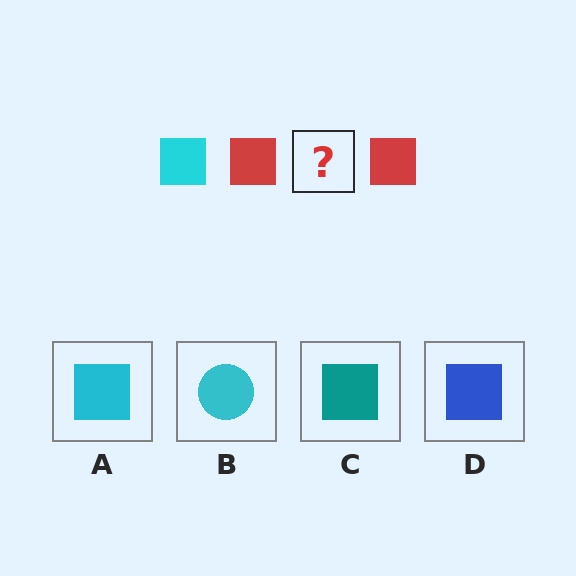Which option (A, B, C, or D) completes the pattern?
A.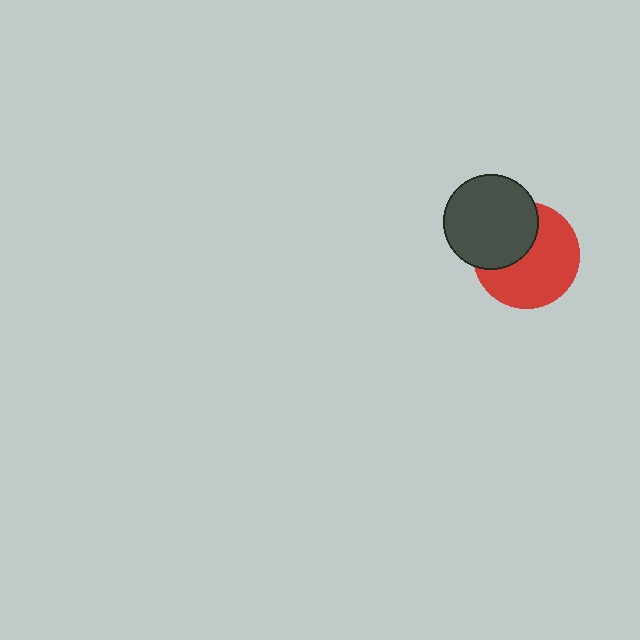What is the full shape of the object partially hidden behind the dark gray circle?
The partially hidden object is a red circle.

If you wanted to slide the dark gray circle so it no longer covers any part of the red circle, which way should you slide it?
Slide it toward the upper-left — that is the most direct way to separate the two shapes.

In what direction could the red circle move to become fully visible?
The red circle could move toward the lower-right. That would shift it out from behind the dark gray circle entirely.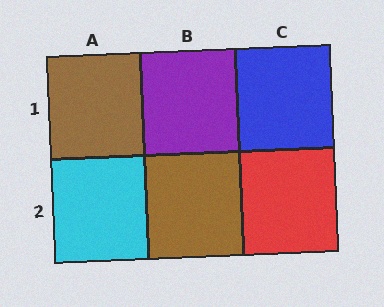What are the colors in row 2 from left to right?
Cyan, brown, red.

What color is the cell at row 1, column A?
Brown.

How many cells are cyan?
1 cell is cyan.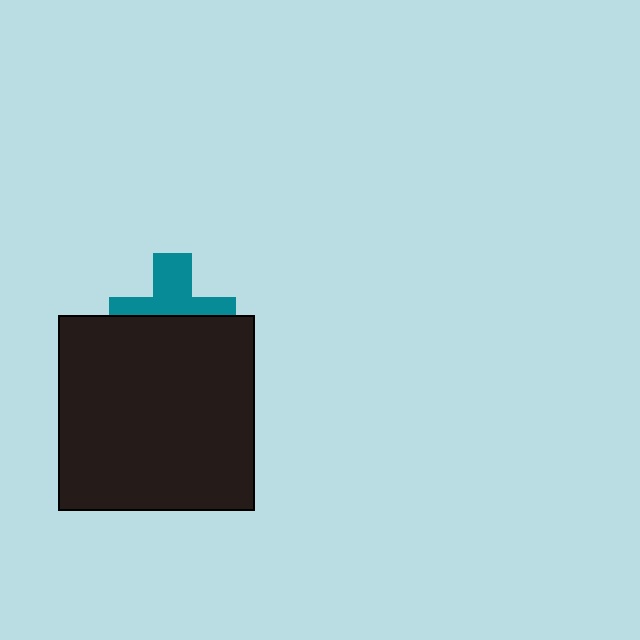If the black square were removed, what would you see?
You would see the complete teal cross.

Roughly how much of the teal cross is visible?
About half of it is visible (roughly 48%).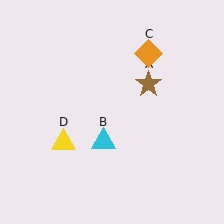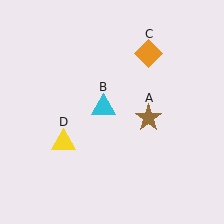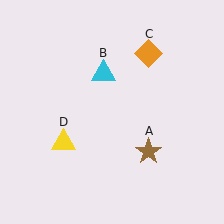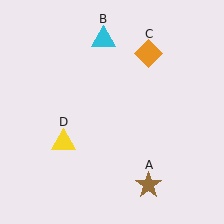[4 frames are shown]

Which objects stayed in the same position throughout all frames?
Orange diamond (object C) and yellow triangle (object D) remained stationary.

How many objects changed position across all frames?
2 objects changed position: brown star (object A), cyan triangle (object B).